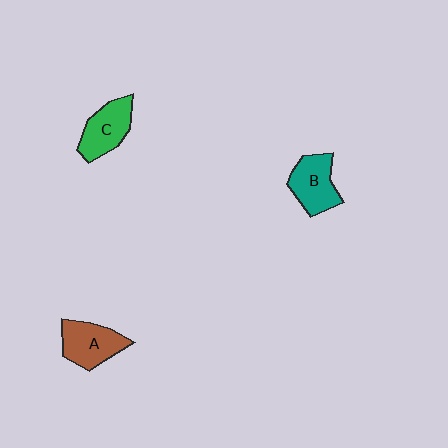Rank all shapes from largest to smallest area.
From largest to smallest: A (brown), B (teal), C (green).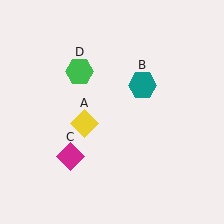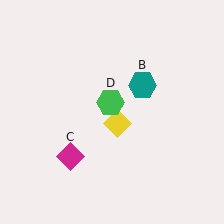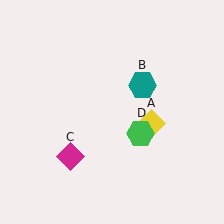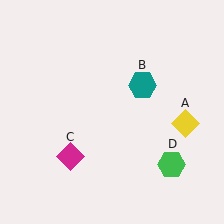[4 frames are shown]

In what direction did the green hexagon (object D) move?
The green hexagon (object D) moved down and to the right.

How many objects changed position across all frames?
2 objects changed position: yellow diamond (object A), green hexagon (object D).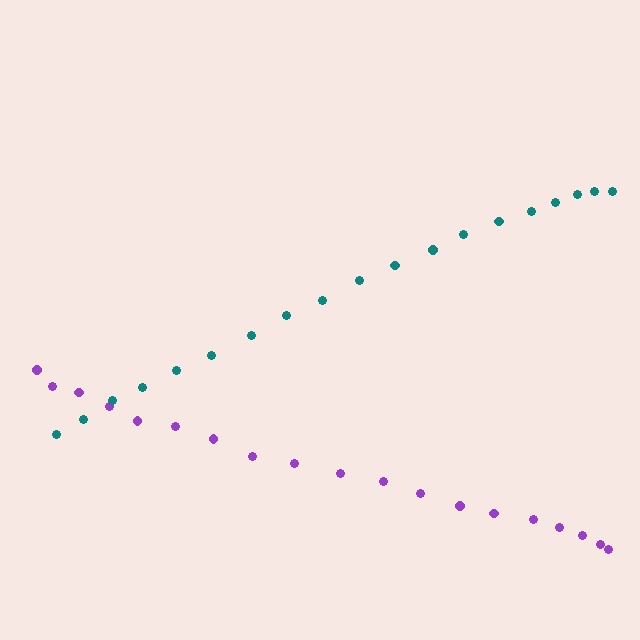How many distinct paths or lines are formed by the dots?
There are 2 distinct paths.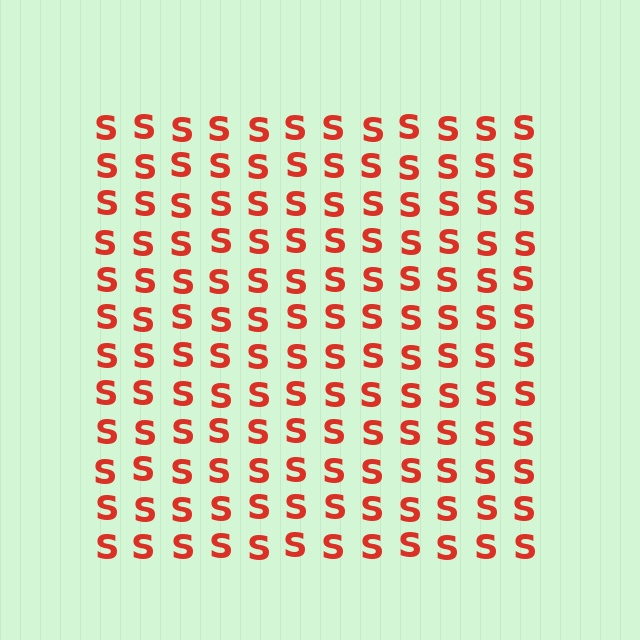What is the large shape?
The large shape is a square.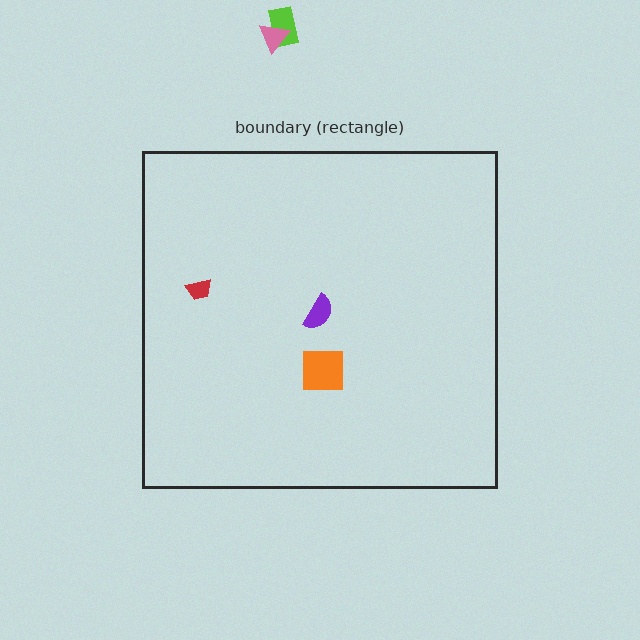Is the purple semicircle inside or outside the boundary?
Inside.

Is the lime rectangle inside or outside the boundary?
Outside.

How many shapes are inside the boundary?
3 inside, 2 outside.